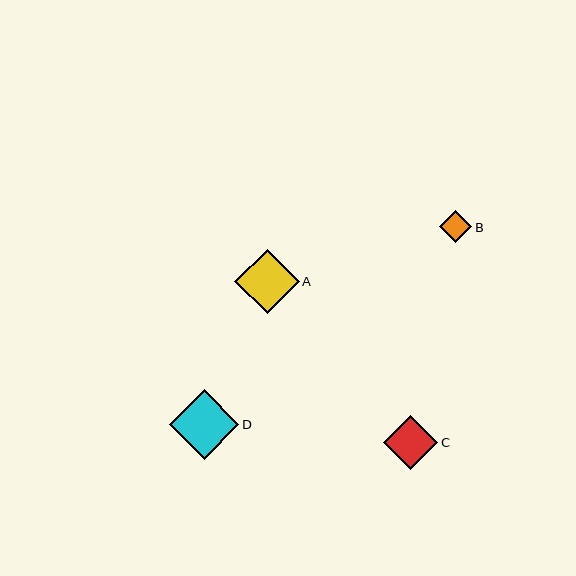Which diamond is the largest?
Diamond D is the largest with a size of approximately 70 pixels.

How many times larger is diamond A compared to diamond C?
Diamond A is approximately 1.2 times the size of diamond C.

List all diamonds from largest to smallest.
From largest to smallest: D, A, C, B.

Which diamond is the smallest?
Diamond B is the smallest with a size of approximately 32 pixels.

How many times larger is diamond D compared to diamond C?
Diamond D is approximately 1.3 times the size of diamond C.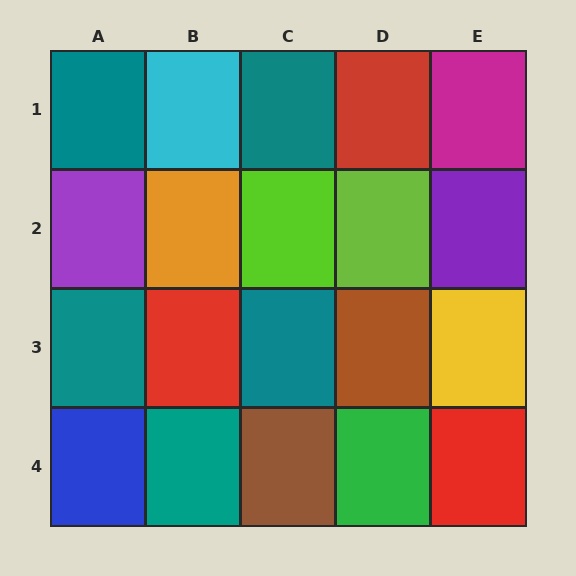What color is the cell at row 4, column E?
Red.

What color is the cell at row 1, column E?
Magenta.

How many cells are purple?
2 cells are purple.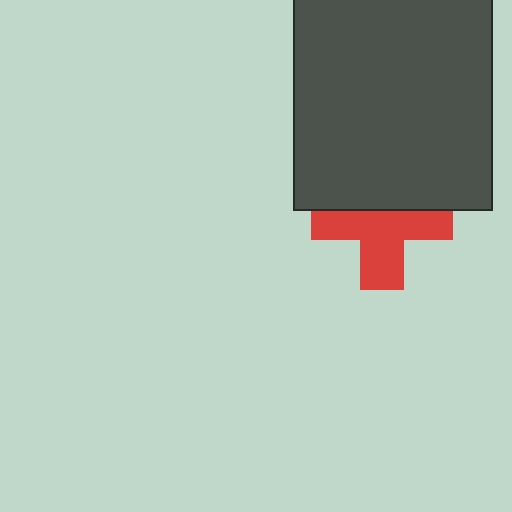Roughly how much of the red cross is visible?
About half of it is visible (roughly 60%).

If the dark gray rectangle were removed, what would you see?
You would see the complete red cross.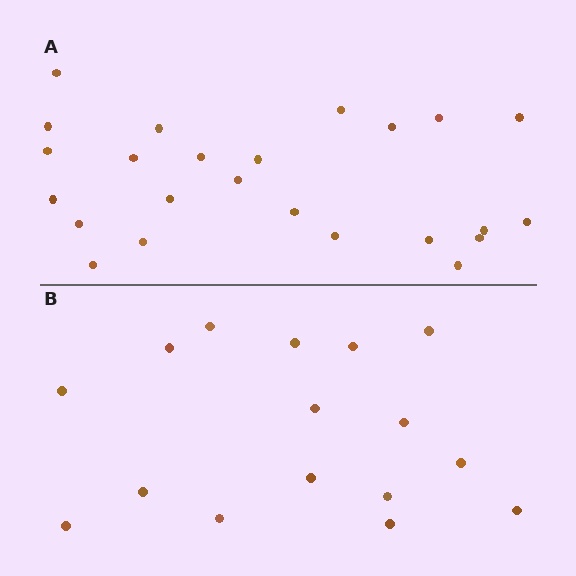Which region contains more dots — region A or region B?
Region A (the top region) has more dots.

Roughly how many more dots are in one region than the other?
Region A has roughly 8 or so more dots than region B.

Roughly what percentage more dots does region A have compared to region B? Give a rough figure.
About 50% more.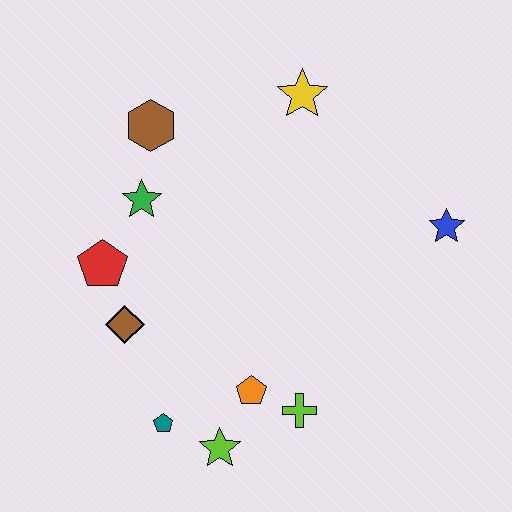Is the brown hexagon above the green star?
Yes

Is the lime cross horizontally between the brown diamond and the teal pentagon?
No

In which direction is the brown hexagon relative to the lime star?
The brown hexagon is above the lime star.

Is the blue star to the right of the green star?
Yes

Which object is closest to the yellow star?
The brown hexagon is closest to the yellow star.